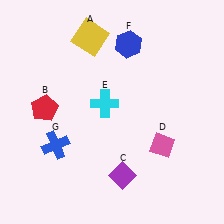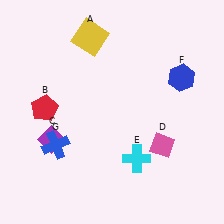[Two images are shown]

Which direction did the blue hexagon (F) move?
The blue hexagon (F) moved right.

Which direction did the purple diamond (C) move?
The purple diamond (C) moved left.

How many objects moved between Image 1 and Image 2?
3 objects moved between the two images.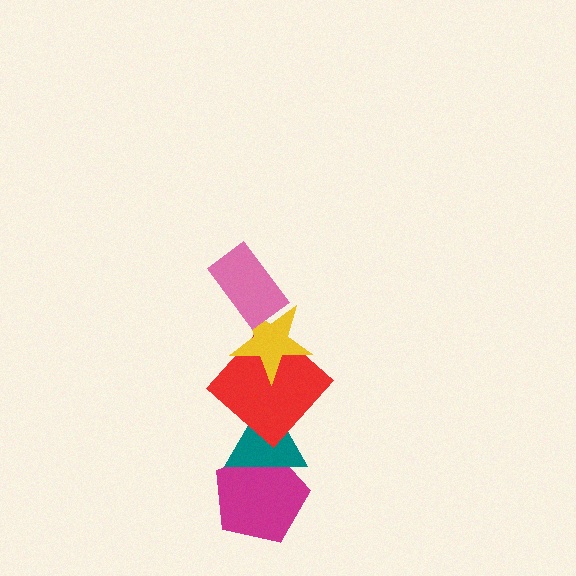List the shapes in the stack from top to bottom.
From top to bottom: the pink rectangle, the yellow star, the red diamond, the teal triangle, the magenta pentagon.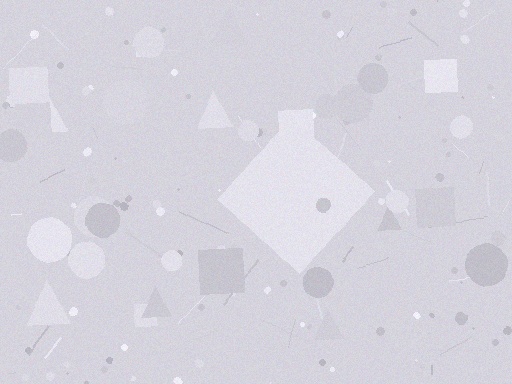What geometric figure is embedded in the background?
A diamond is embedded in the background.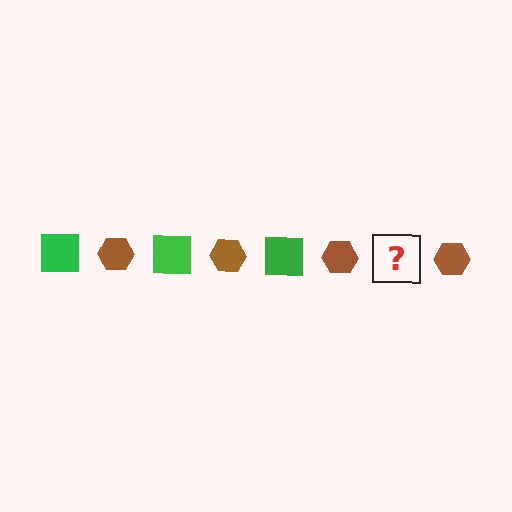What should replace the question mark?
The question mark should be replaced with a green square.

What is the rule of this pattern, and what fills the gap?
The rule is that the pattern alternates between green square and brown hexagon. The gap should be filled with a green square.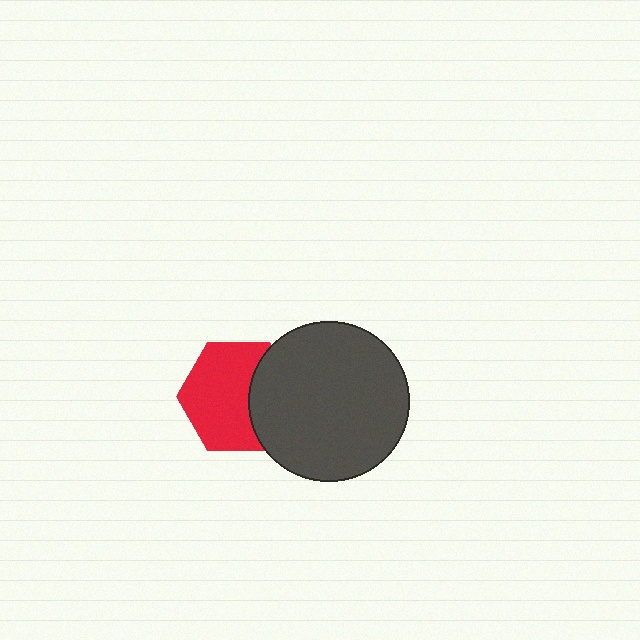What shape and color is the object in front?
The object in front is a dark gray circle.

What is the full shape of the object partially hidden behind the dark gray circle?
The partially hidden object is a red hexagon.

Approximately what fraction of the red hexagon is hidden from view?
Roughly 32% of the red hexagon is hidden behind the dark gray circle.